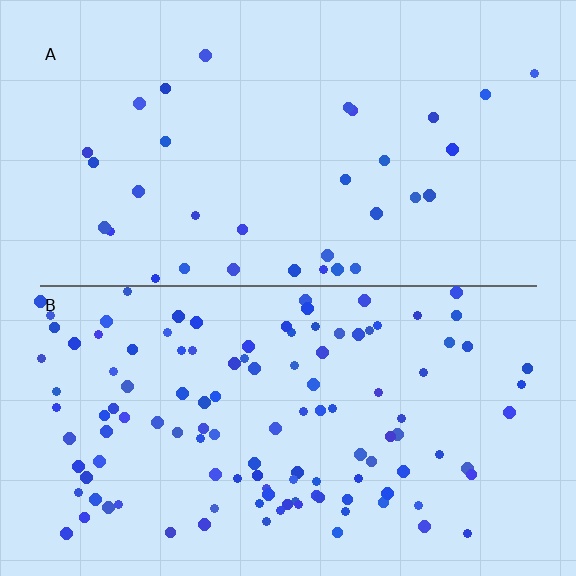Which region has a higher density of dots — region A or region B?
B (the bottom).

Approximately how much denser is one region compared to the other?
Approximately 3.6× — region B over region A.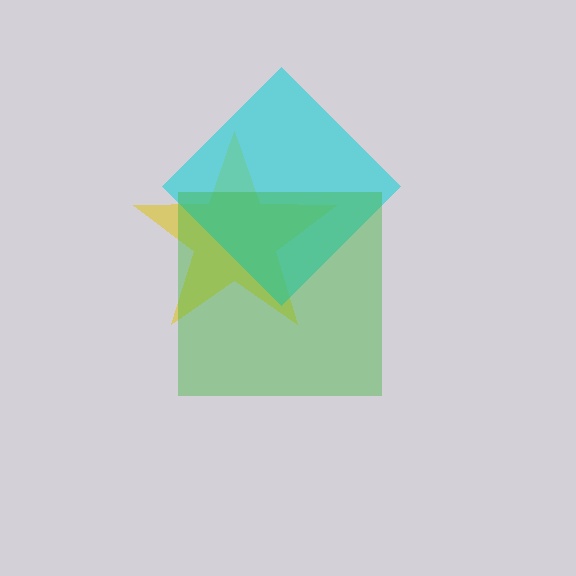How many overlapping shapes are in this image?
There are 3 overlapping shapes in the image.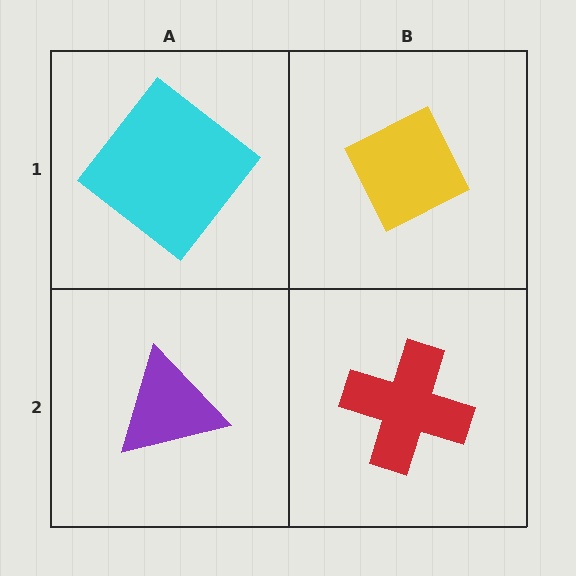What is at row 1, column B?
A yellow diamond.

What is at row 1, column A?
A cyan diamond.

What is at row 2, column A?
A purple triangle.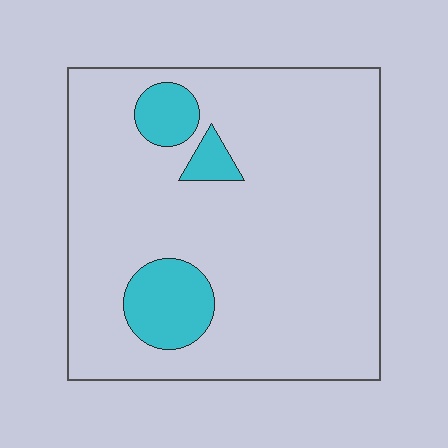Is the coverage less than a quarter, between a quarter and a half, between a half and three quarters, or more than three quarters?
Less than a quarter.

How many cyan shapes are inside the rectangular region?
3.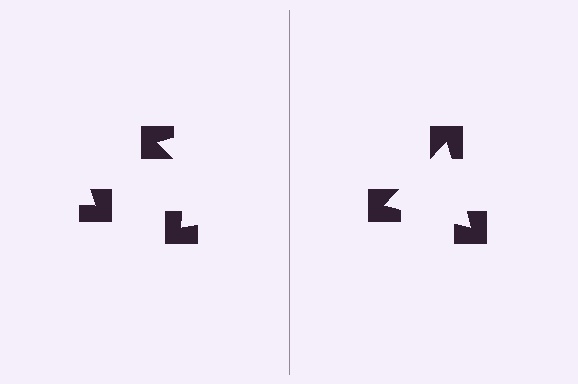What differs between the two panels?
The notched squares are positioned identically on both sides; only the wedge orientations differ. On the right they align to a triangle; on the left they are misaligned.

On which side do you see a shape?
An illusory triangle appears on the right side. On the left side the wedge cuts are rotated, so no coherent shape forms.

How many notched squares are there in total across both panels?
6 — 3 on each side.